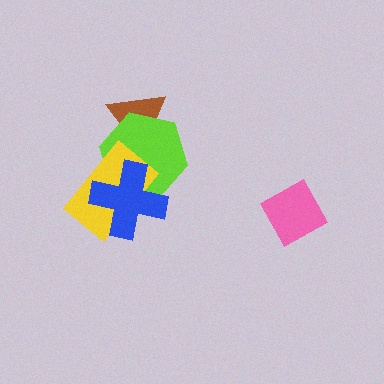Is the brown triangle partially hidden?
Yes, it is partially covered by another shape.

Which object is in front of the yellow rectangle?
The blue cross is in front of the yellow rectangle.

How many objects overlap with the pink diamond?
0 objects overlap with the pink diamond.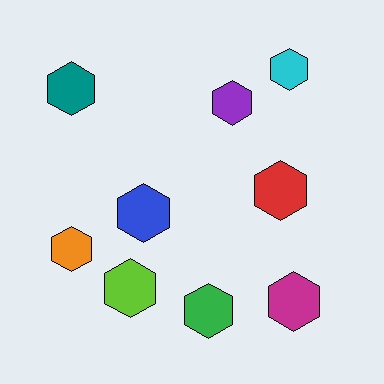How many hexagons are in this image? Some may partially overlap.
There are 9 hexagons.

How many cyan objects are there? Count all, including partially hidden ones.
There is 1 cyan object.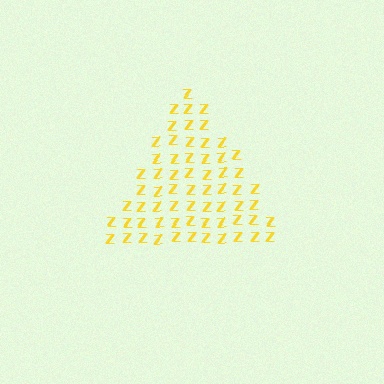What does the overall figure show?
The overall figure shows a triangle.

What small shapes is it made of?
It is made of small letter Z's.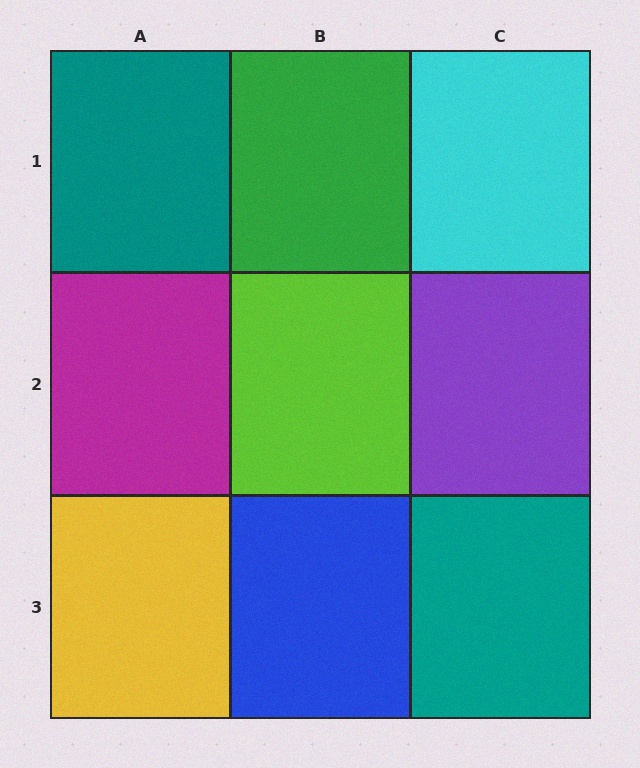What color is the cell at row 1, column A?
Teal.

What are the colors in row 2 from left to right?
Magenta, lime, purple.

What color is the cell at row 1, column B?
Green.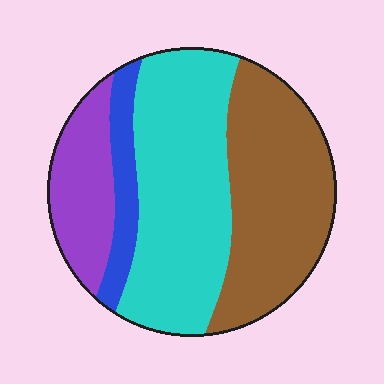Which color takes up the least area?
Blue, at roughly 10%.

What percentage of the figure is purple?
Purple takes up about one sixth (1/6) of the figure.